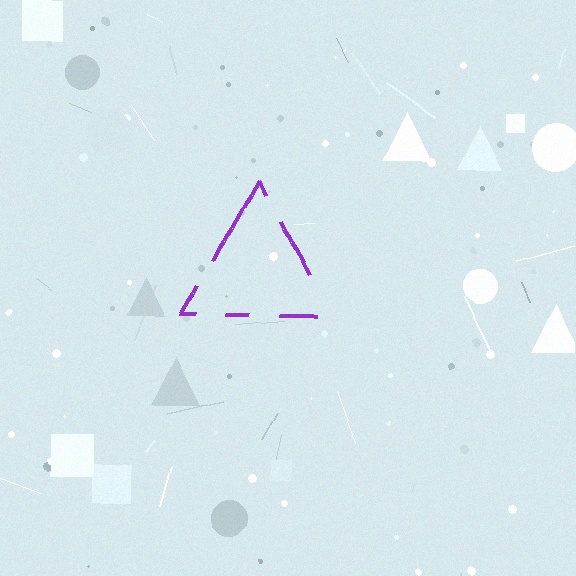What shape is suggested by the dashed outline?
The dashed outline suggests a triangle.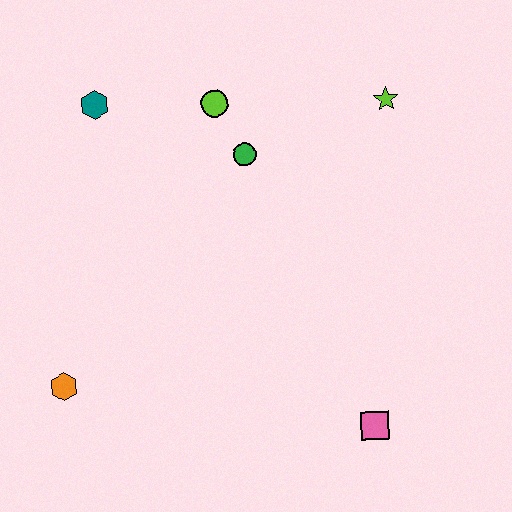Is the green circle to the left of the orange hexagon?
No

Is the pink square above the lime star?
No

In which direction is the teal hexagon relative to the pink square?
The teal hexagon is above the pink square.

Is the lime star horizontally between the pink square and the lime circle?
No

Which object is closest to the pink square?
The green circle is closest to the pink square.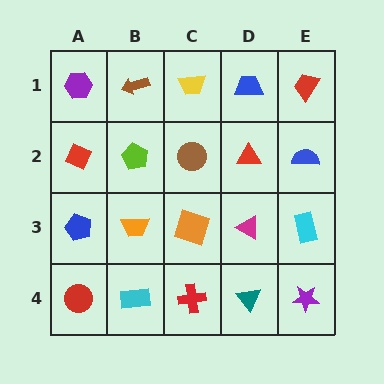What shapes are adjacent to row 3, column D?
A red triangle (row 2, column D), a teal triangle (row 4, column D), an orange square (row 3, column C), a cyan rectangle (row 3, column E).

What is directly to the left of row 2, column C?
A lime pentagon.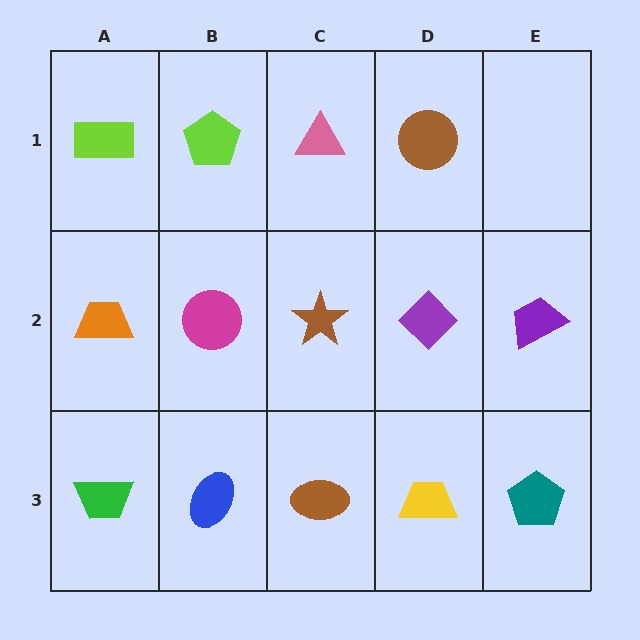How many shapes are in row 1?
4 shapes.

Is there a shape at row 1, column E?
No, that cell is empty.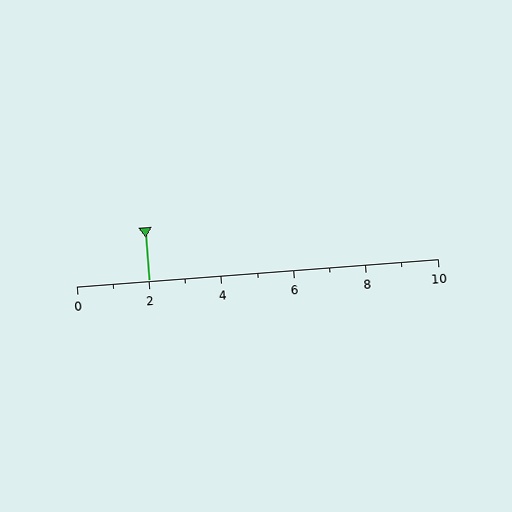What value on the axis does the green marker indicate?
The marker indicates approximately 2.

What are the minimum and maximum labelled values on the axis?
The axis runs from 0 to 10.